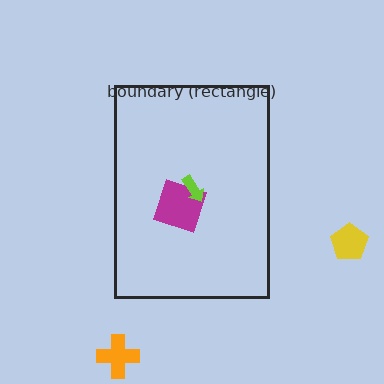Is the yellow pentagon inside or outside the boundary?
Outside.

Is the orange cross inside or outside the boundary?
Outside.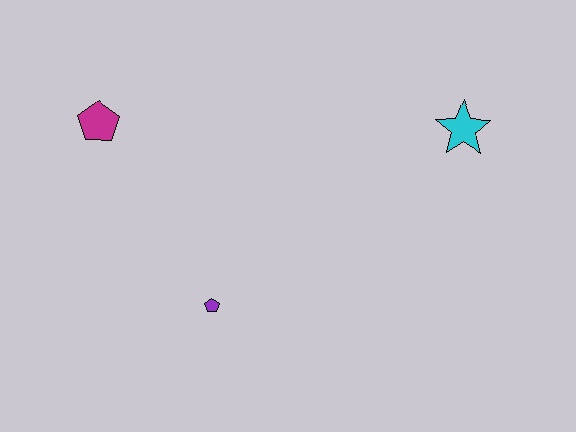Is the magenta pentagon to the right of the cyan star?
No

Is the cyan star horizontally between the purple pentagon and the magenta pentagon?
No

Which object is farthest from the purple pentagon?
The cyan star is farthest from the purple pentagon.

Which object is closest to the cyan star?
The purple pentagon is closest to the cyan star.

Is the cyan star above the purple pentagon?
Yes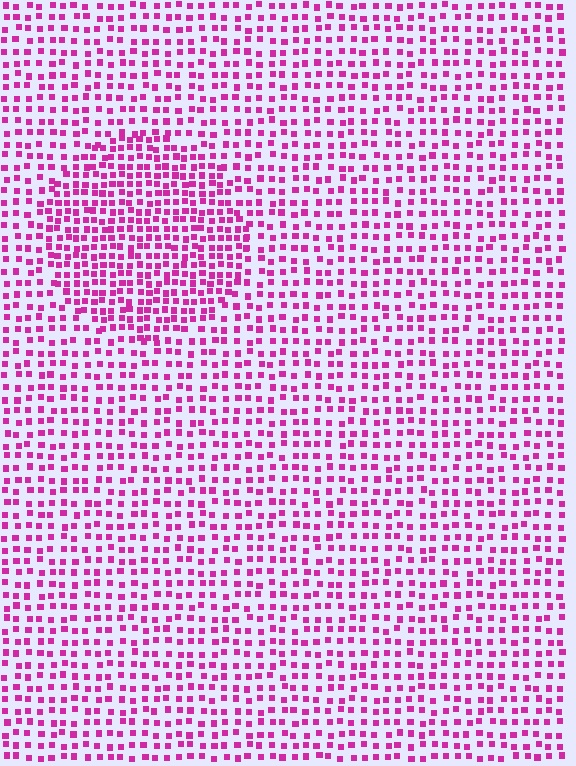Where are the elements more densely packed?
The elements are more densely packed inside the circle boundary.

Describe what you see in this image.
The image contains small magenta elements arranged at two different densities. A circle-shaped region is visible where the elements are more densely packed than the surrounding area.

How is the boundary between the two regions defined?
The boundary is defined by a change in element density (approximately 1.7x ratio). All elements are the same color, size, and shape.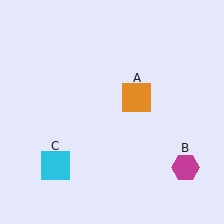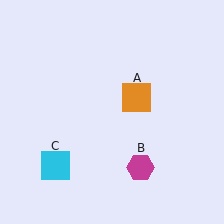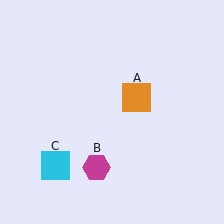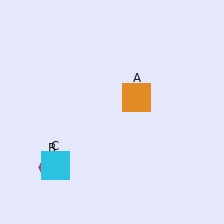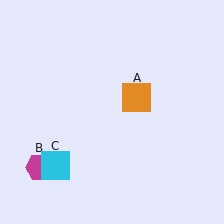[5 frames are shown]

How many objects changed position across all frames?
1 object changed position: magenta hexagon (object B).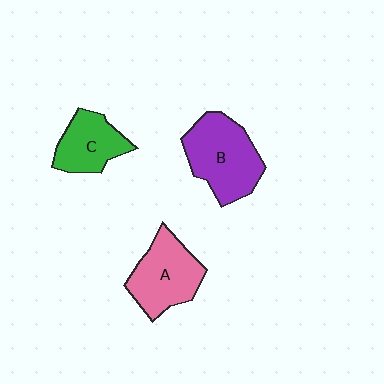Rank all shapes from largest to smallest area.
From largest to smallest: B (purple), A (pink), C (green).